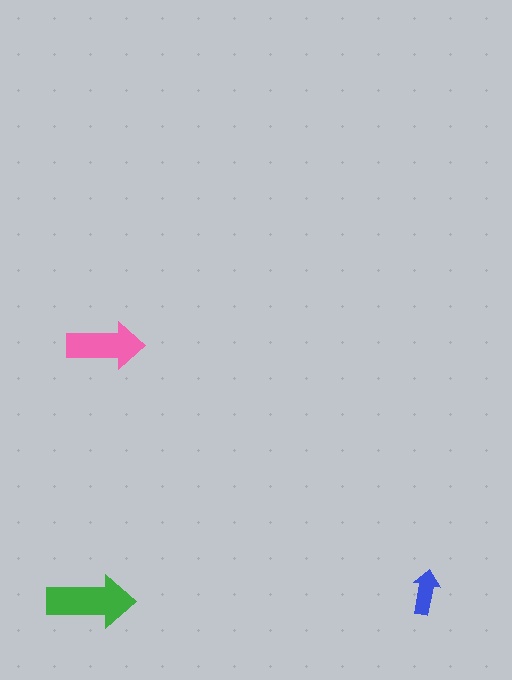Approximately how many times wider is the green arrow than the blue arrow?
About 2 times wider.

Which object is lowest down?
The green arrow is bottommost.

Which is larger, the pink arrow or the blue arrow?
The pink one.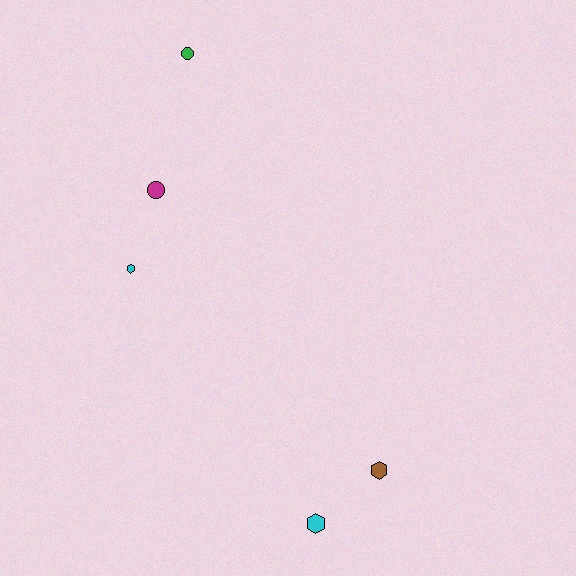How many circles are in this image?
There are 2 circles.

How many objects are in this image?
There are 5 objects.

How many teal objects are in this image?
There are no teal objects.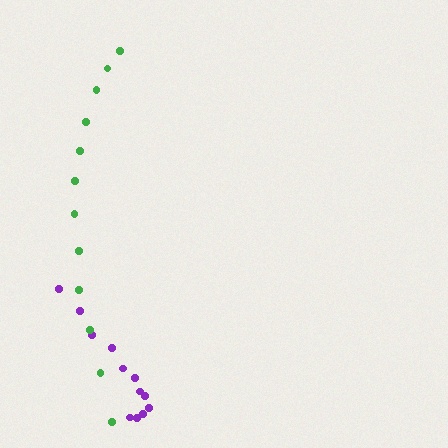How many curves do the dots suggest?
There are 2 distinct paths.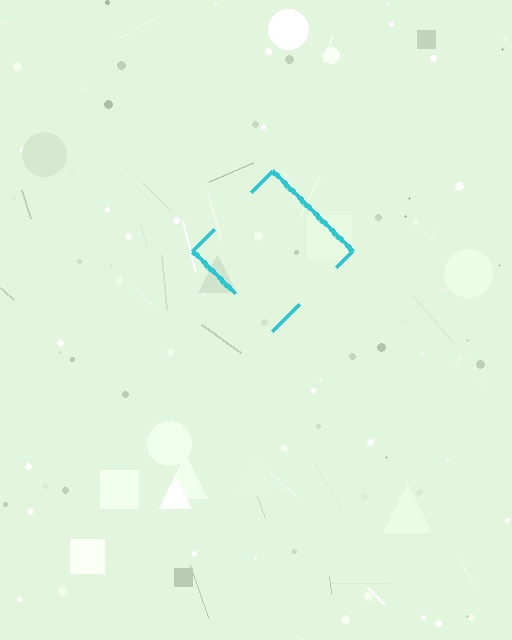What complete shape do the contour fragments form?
The contour fragments form a diamond.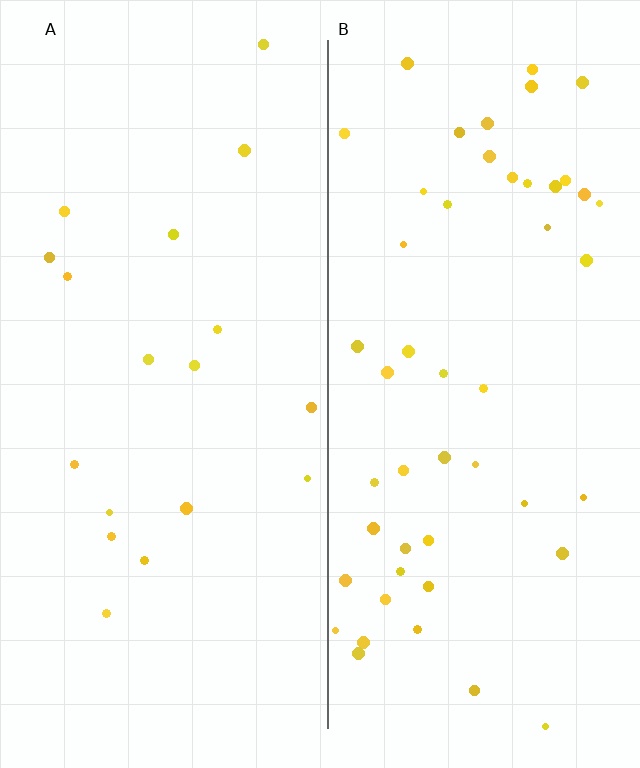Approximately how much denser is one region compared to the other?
Approximately 2.7× — region B over region A.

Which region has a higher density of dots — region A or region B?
B (the right).